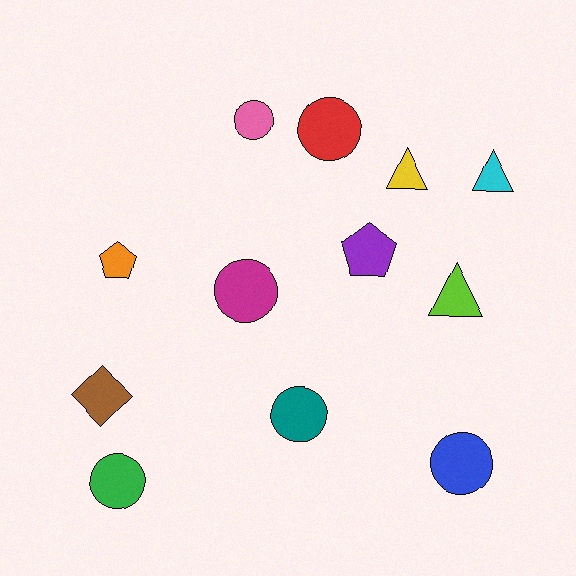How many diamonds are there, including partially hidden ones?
There is 1 diamond.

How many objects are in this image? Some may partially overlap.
There are 12 objects.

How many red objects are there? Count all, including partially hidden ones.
There is 1 red object.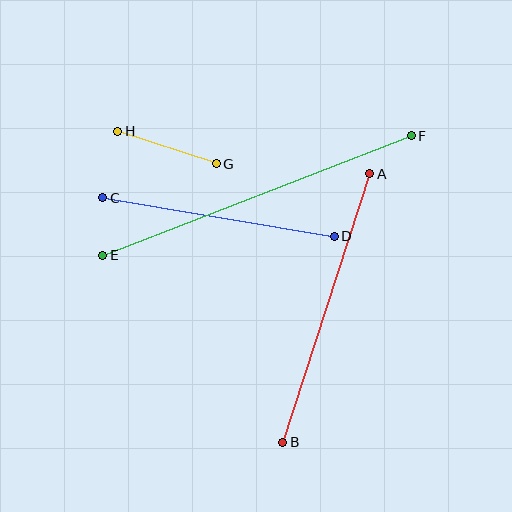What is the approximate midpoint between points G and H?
The midpoint is at approximately (167, 148) pixels.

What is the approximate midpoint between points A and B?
The midpoint is at approximately (326, 308) pixels.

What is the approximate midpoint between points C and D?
The midpoint is at approximately (218, 217) pixels.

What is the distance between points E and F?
The distance is approximately 331 pixels.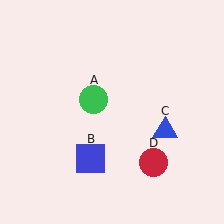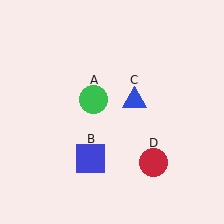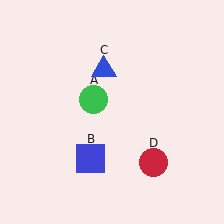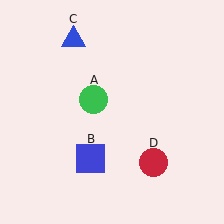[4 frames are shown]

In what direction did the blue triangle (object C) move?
The blue triangle (object C) moved up and to the left.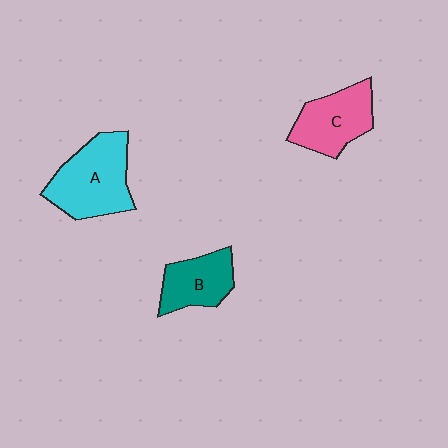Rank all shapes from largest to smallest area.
From largest to smallest: A (cyan), C (pink), B (teal).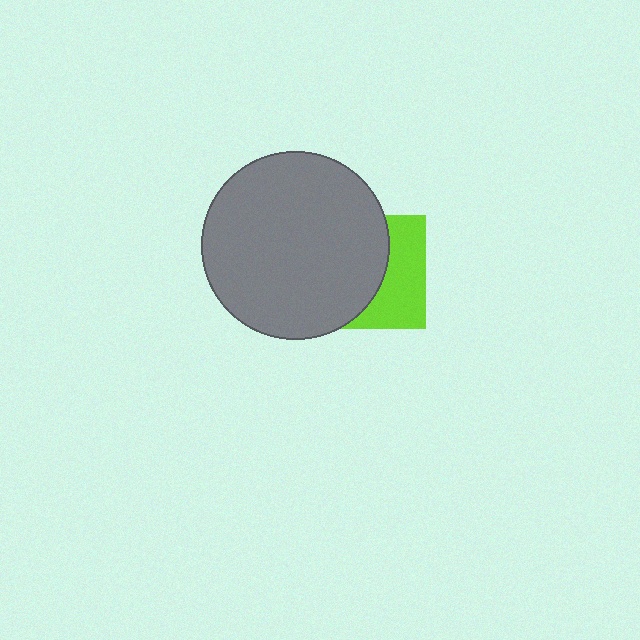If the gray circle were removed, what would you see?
You would see the complete lime square.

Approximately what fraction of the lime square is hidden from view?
Roughly 59% of the lime square is hidden behind the gray circle.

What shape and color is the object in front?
The object in front is a gray circle.